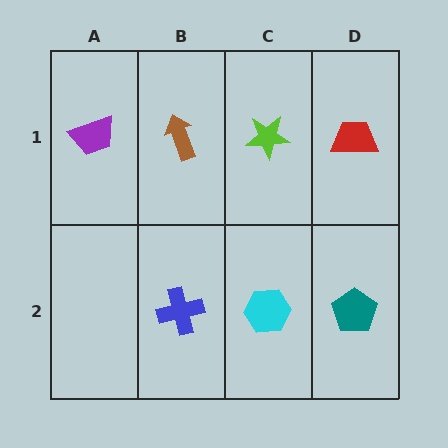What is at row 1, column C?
A lime star.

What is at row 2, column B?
A blue cross.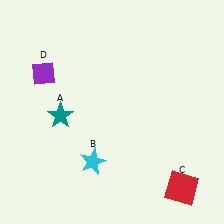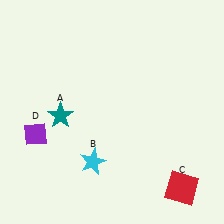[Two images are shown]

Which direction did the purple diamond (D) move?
The purple diamond (D) moved down.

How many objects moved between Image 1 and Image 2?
1 object moved between the two images.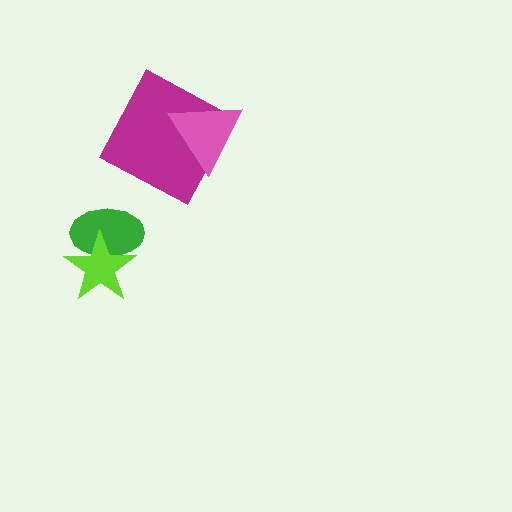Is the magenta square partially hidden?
Yes, it is partially covered by another shape.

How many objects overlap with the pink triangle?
1 object overlaps with the pink triangle.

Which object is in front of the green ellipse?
The lime star is in front of the green ellipse.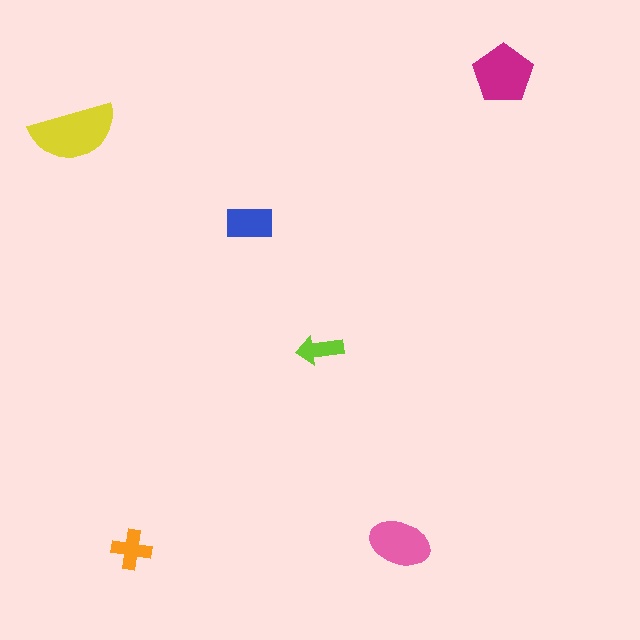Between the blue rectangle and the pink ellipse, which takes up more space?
The pink ellipse.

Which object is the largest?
The yellow semicircle.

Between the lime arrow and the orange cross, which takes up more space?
The orange cross.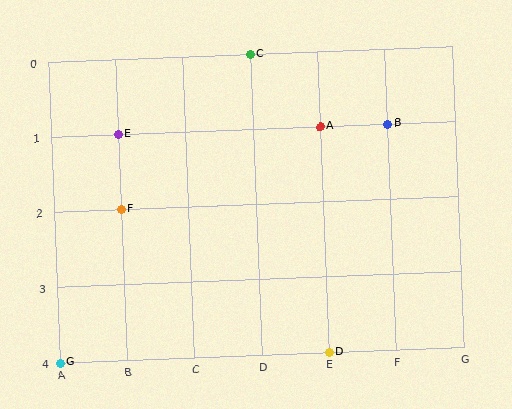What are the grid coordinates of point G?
Point G is at grid coordinates (A, 4).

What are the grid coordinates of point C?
Point C is at grid coordinates (D, 0).